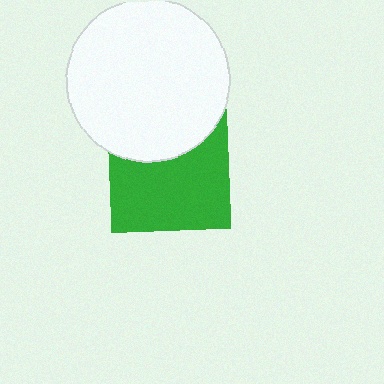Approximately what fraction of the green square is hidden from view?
Roughly 34% of the green square is hidden behind the white circle.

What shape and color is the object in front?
The object in front is a white circle.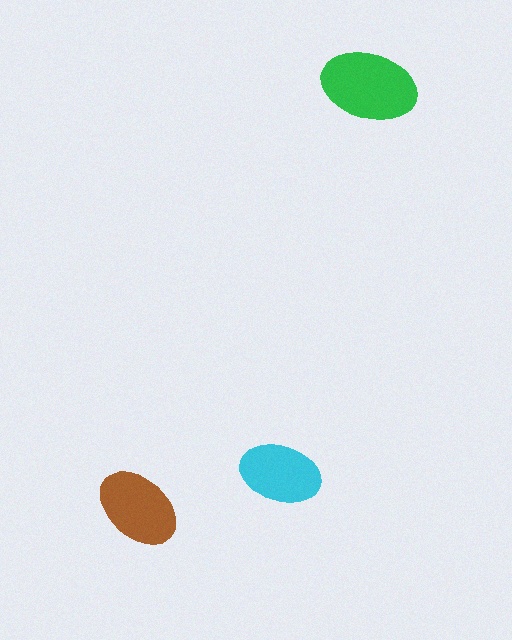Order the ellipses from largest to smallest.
the green one, the brown one, the cyan one.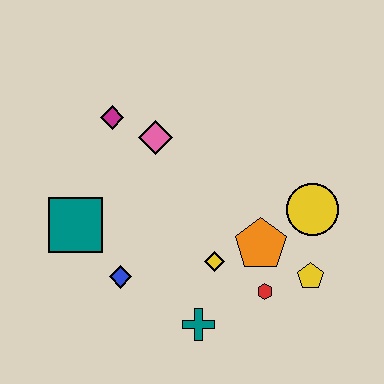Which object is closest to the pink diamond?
The magenta diamond is closest to the pink diamond.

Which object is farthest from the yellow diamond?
The magenta diamond is farthest from the yellow diamond.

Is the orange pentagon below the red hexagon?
No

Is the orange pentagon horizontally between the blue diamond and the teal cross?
No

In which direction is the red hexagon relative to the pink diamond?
The red hexagon is below the pink diamond.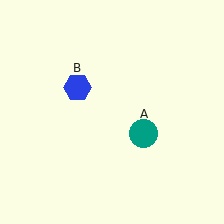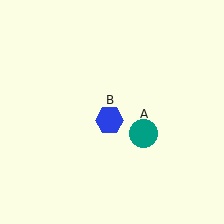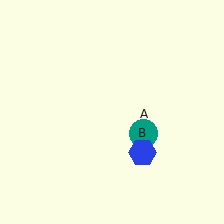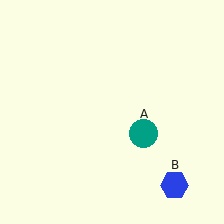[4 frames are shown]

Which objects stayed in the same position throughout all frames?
Teal circle (object A) remained stationary.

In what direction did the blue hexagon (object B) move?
The blue hexagon (object B) moved down and to the right.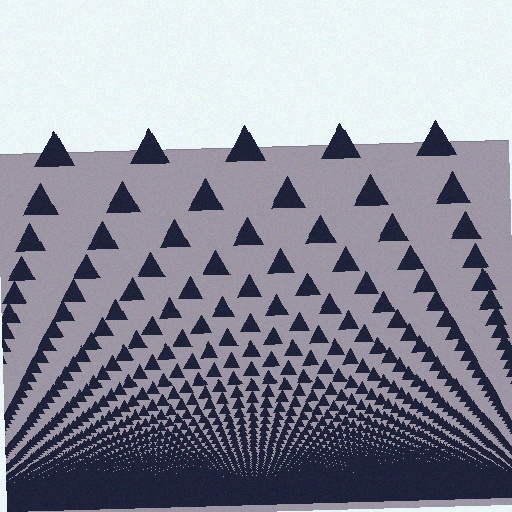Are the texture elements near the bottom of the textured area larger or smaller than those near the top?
Smaller. The gradient is inverted — elements near the bottom are smaller and denser.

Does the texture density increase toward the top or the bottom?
Density increases toward the bottom.